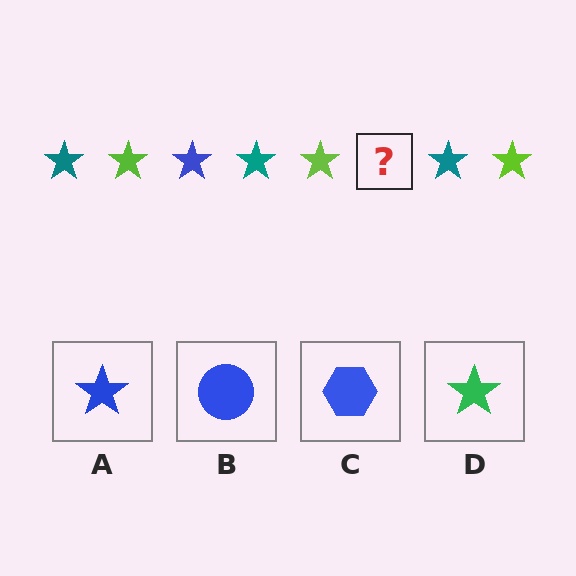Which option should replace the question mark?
Option A.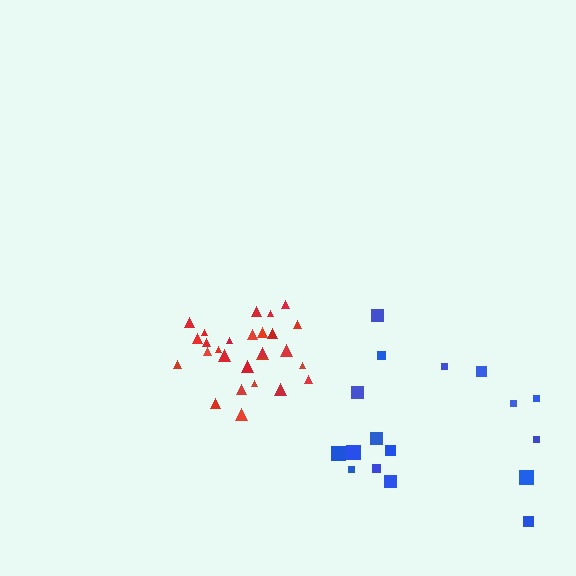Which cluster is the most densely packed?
Red.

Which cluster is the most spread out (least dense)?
Blue.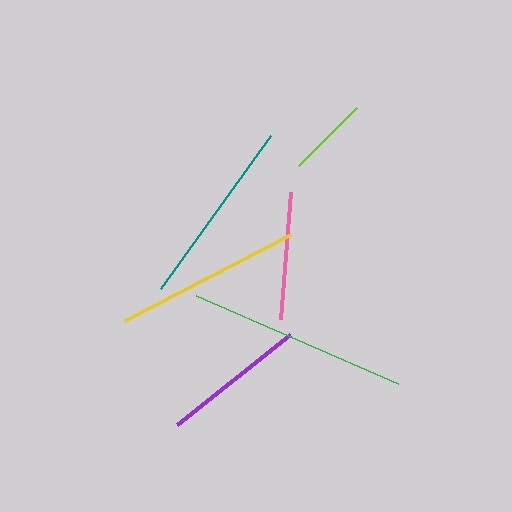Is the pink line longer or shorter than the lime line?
The pink line is longer than the lime line.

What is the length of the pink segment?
The pink segment is approximately 127 pixels long.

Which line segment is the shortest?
The lime line is the shortest at approximately 82 pixels.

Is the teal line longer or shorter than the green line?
The green line is longer than the teal line.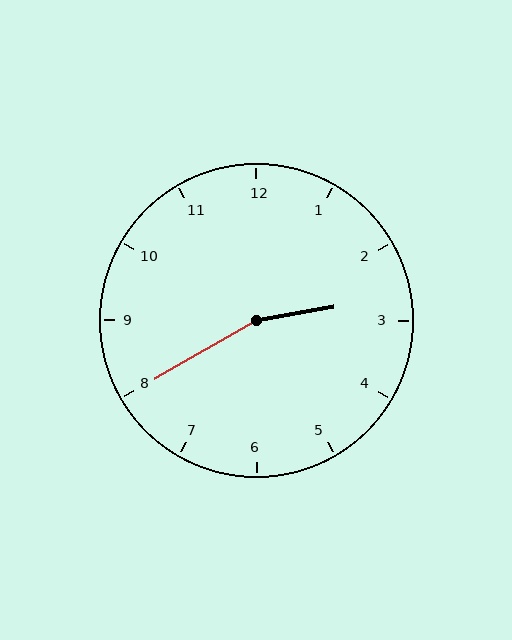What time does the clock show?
2:40.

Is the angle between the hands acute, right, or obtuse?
It is obtuse.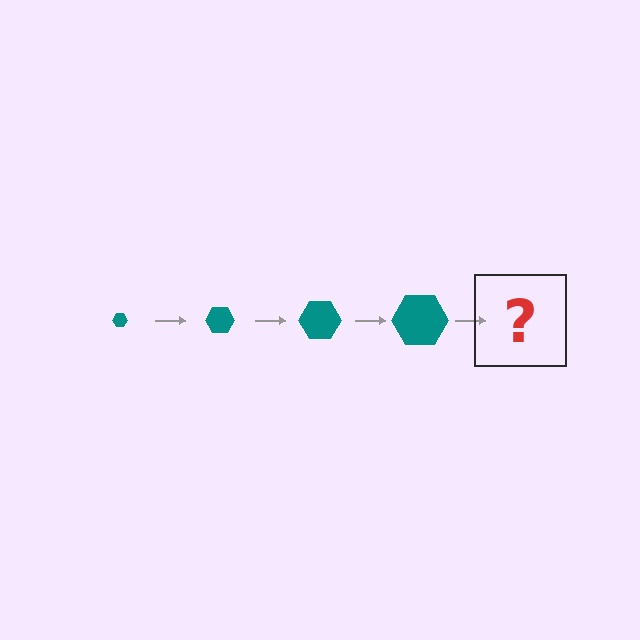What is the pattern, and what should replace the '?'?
The pattern is that the hexagon gets progressively larger each step. The '?' should be a teal hexagon, larger than the previous one.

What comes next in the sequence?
The next element should be a teal hexagon, larger than the previous one.